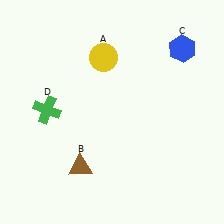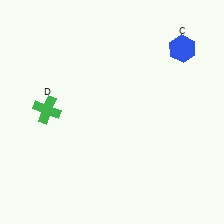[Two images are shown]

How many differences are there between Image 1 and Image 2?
There are 2 differences between the two images.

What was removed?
The yellow circle (A), the brown triangle (B) were removed in Image 2.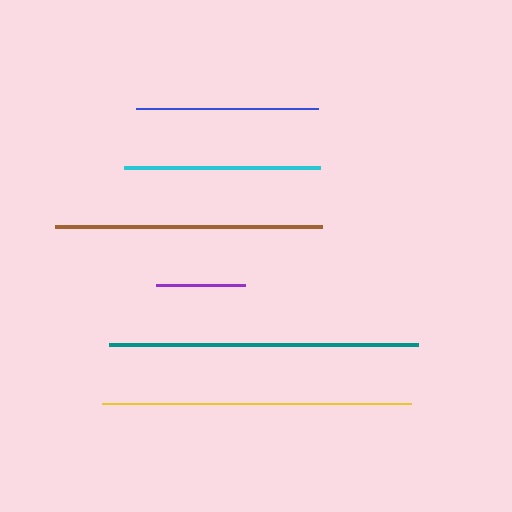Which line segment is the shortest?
The purple line is the shortest at approximately 89 pixels.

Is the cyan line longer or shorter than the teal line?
The teal line is longer than the cyan line.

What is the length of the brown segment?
The brown segment is approximately 266 pixels long.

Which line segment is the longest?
The yellow line is the longest at approximately 310 pixels.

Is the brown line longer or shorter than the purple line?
The brown line is longer than the purple line.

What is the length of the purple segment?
The purple segment is approximately 89 pixels long.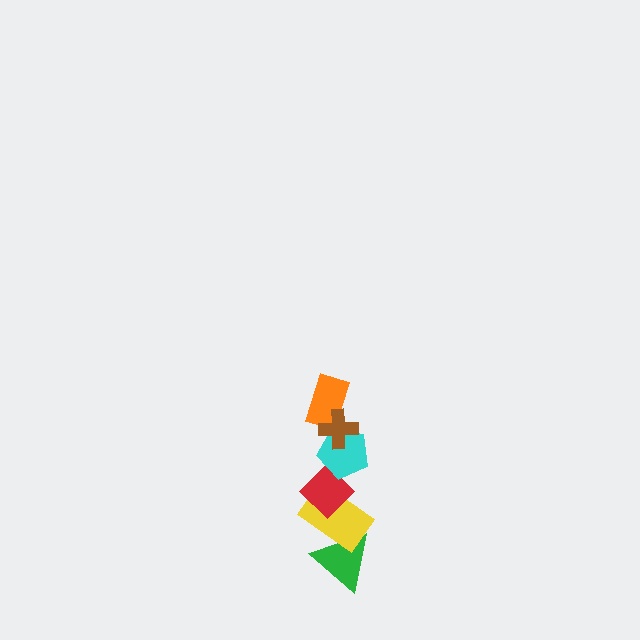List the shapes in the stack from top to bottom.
From top to bottom: the brown cross, the orange rectangle, the cyan pentagon, the red diamond, the yellow rectangle, the green triangle.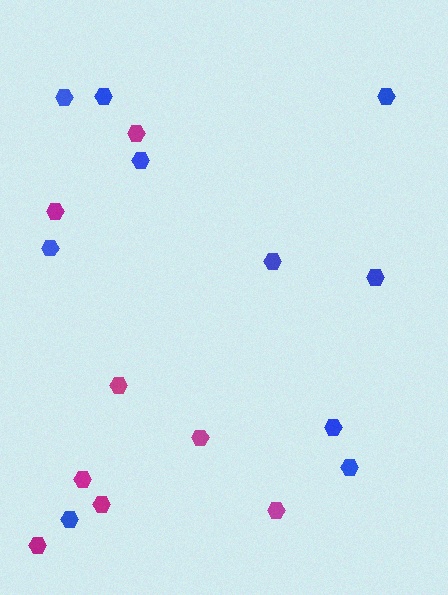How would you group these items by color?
There are 2 groups: one group of magenta hexagons (8) and one group of blue hexagons (10).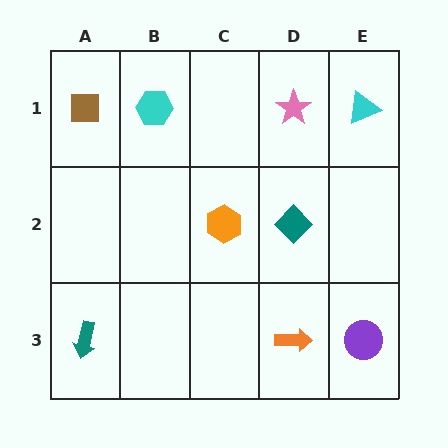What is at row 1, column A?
A brown square.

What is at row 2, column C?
An orange hexagon.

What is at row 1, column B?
A cyan hexagon.